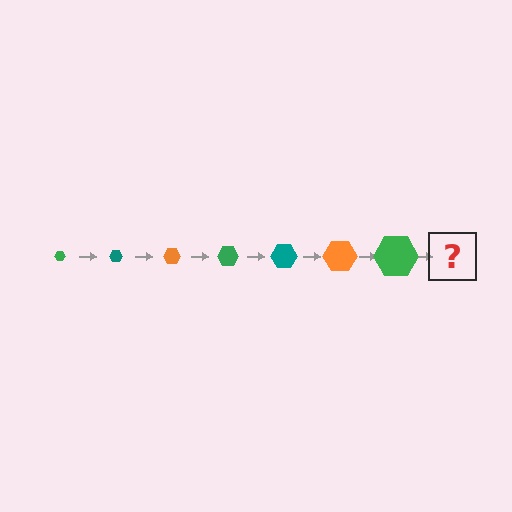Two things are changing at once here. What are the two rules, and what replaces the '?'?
The two rules are that the hexagon grows larger each step and the color cycles through green, teal, and orange. The '?' should be a teal hexagon, larger than the previous one.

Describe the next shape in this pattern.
It should be a teal hexagon, larger than the previous one.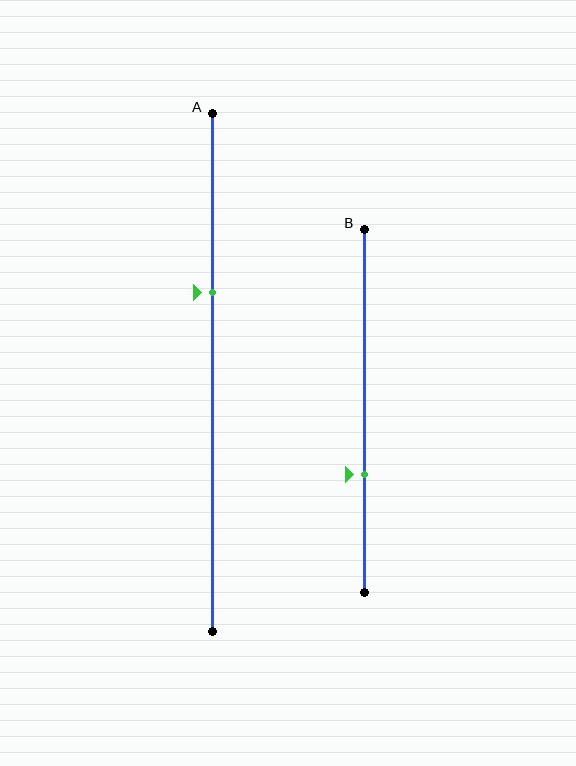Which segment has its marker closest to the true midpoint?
Segment A has its marker closest to the true midpoint.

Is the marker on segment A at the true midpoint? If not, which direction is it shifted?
No, the marker on segment A is shifted upward by about 16% of the segment length.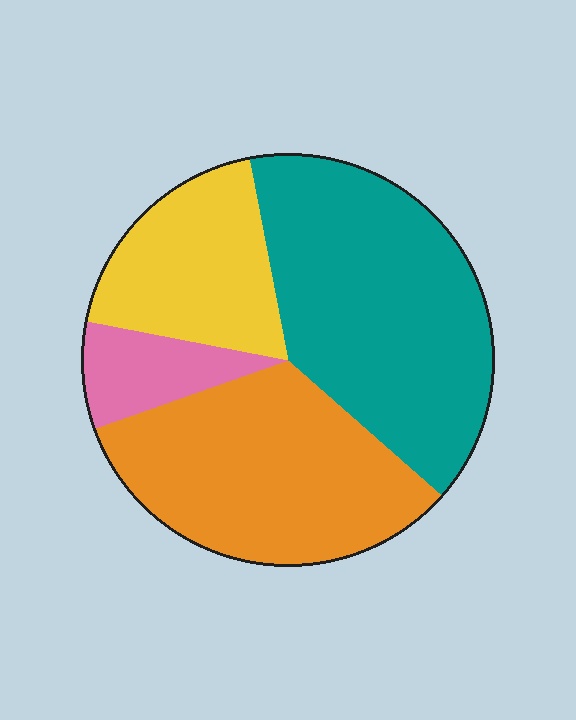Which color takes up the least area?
Pink, at roughly 10%.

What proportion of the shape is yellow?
Yellow covers roughly 20% of the shape.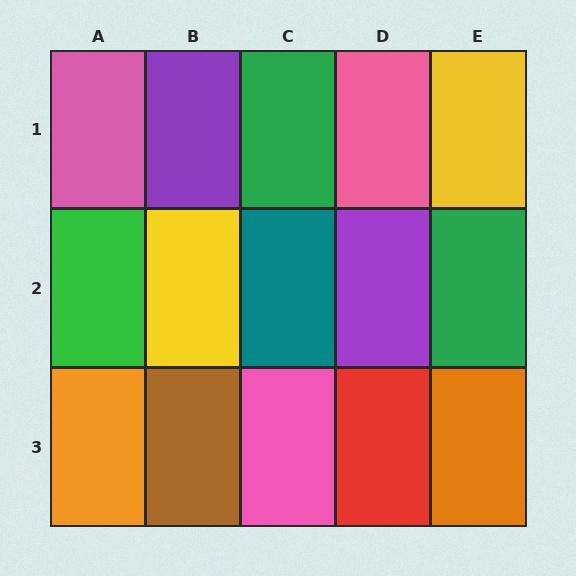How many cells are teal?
1 cell is teal.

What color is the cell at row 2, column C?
Teal.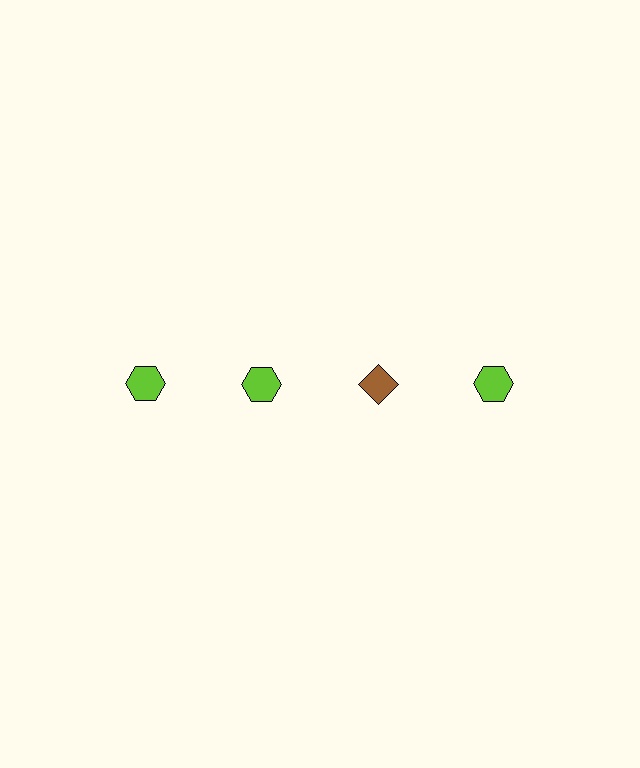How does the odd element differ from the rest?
It differs in both color (brown instead of lime) and shape (diamond instead of hexagon).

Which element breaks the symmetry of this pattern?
The brown diamond in the top row, center column breaks the symmetry. All other shapes are lime hexagons.